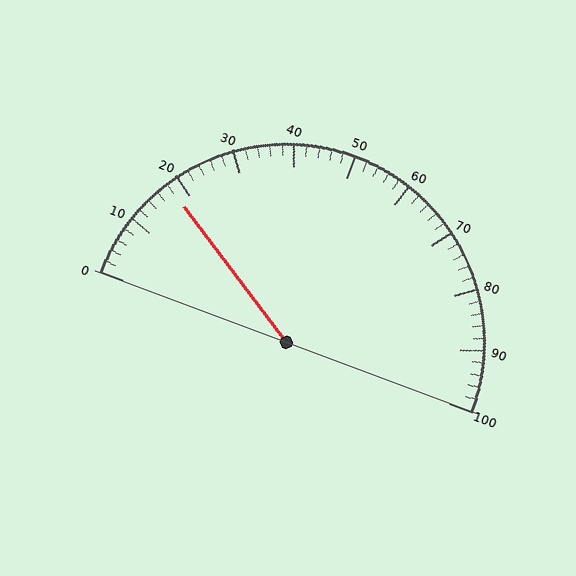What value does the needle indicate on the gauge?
The needle indicates approximately 18.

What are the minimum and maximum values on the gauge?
The gauge ranges from 0 to 100.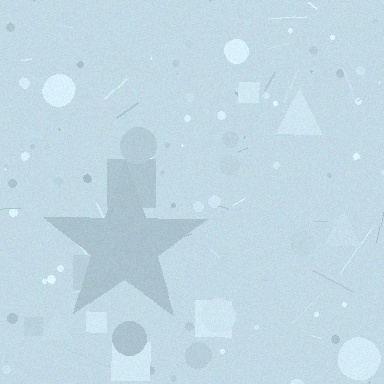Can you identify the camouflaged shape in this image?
The camouflaged shape is a star.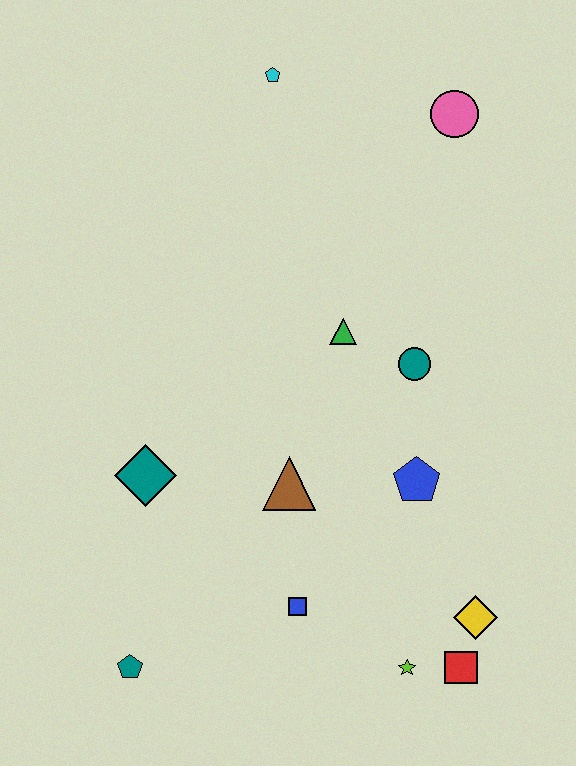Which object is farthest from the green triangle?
The teal pentagon is farthest from the green triangle.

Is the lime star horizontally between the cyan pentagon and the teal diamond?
No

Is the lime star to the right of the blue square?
Yes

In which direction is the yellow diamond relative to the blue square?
The yellow diamond is to the right of the blue square.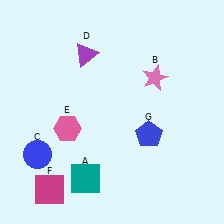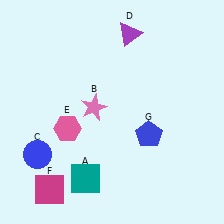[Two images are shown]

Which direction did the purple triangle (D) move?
The purple triangle (D) moved right.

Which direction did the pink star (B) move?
The pink star (B) moved left.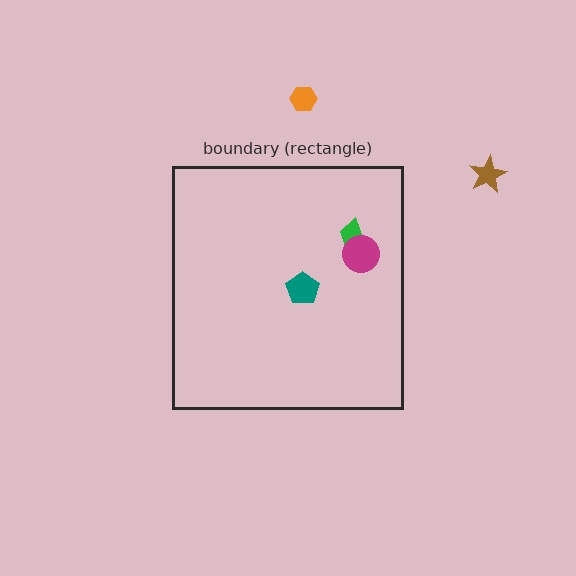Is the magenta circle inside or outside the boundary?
Inside.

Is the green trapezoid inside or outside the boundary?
Inside.